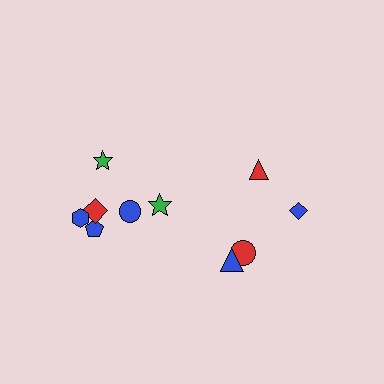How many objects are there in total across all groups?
There are 10 objects.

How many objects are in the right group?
There are 4 objects.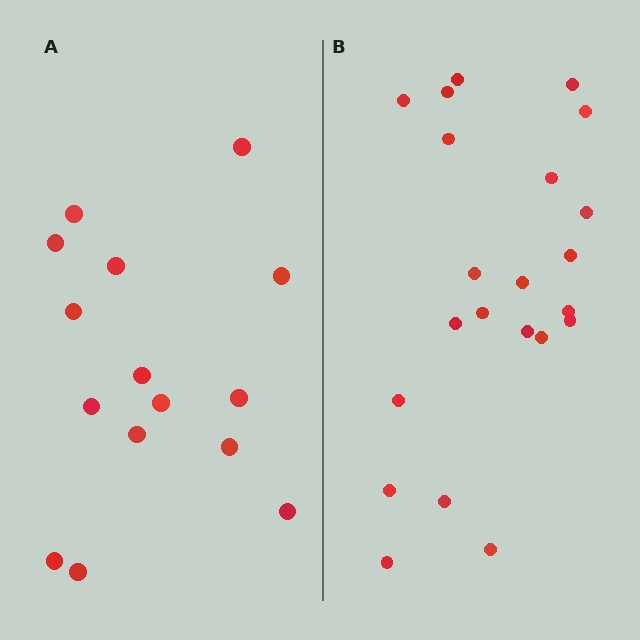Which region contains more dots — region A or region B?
Region B (the right region) has more dots.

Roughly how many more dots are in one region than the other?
Region B has roughly 8 or so more dots than region A.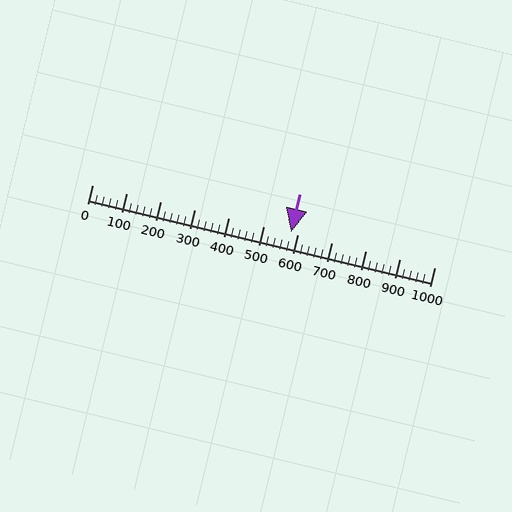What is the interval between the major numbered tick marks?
The major tick marks are spaced 100 units apart.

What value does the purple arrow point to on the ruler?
The purple arrow points to approximately 580.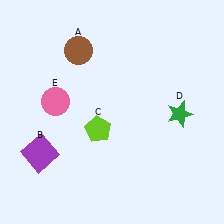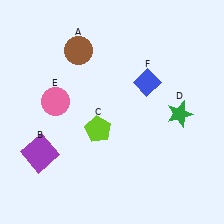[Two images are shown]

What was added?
A blue diamond (F) was added in Image 2.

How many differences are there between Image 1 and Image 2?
There is 1 difference between the two images.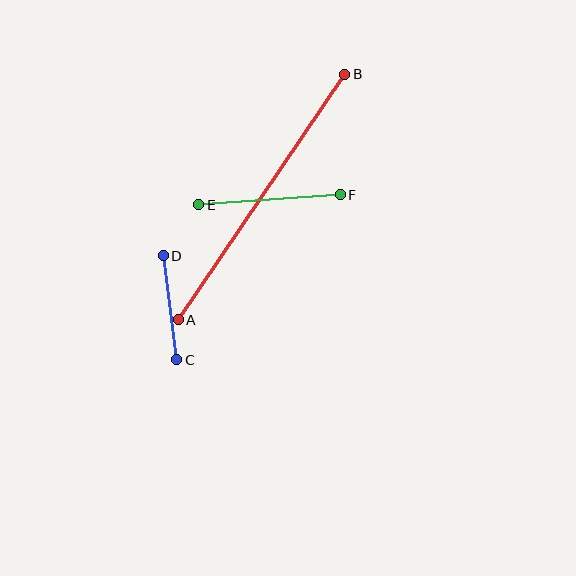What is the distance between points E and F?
The distance is approximately 142 pixels.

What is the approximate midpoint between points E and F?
The midpoint is at approximately (270, 200) pixels.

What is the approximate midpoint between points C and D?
The midpoint is at approximately (170, 308) pixels.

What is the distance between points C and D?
The distance is approximately 105 pixels.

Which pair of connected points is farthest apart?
Points A and B are farthest apart.